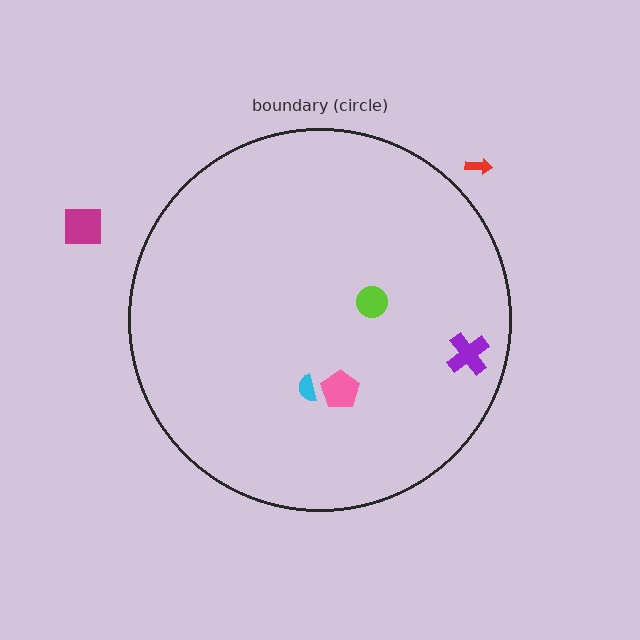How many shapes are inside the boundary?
4 inside, 2 outside.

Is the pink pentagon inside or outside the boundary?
Inside.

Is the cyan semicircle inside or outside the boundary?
Inside.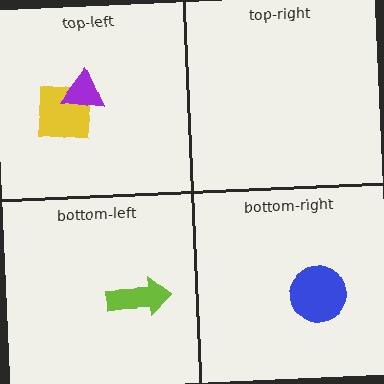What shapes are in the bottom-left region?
The lime arrow.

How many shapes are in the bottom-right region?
1.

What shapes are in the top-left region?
The yellow square, the purple triangle.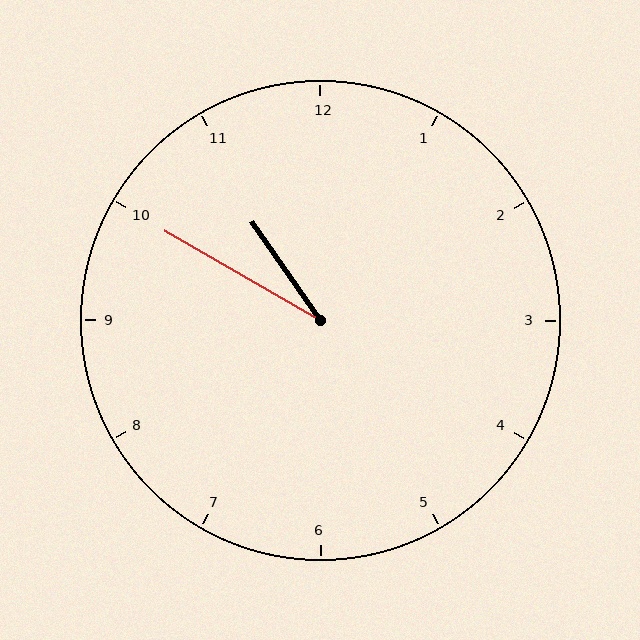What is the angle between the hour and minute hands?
Approximately 25 degrees.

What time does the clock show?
10:50.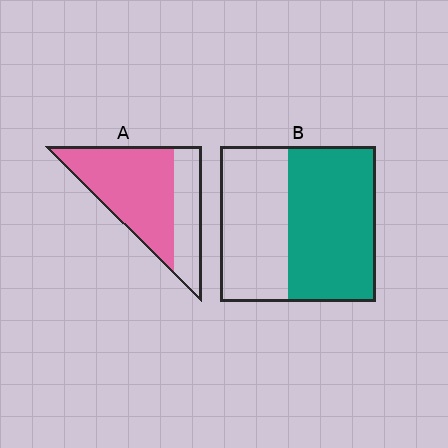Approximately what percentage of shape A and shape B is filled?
A is approximately 70% and B is approximately 55%.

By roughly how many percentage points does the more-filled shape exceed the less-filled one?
By roughly 10 percentage points (A over B).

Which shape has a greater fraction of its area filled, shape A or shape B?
Shape A.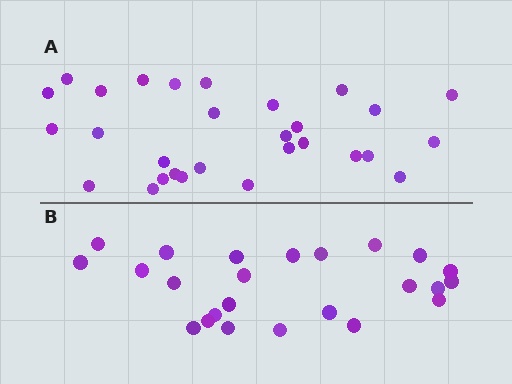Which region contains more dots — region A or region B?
Region A (the top region) has more dots.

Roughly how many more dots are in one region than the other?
Region A has about 5 more dots than region B.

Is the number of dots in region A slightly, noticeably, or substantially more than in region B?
Region A has only slightly more — the two regions are fairly close. The ratio is roughly 1.2 to 1.